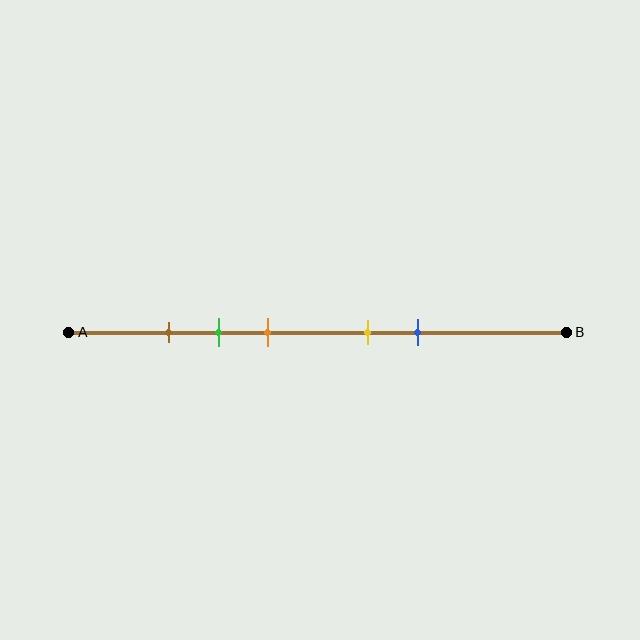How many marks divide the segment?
There are 5 marks dividing the segment.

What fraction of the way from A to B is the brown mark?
The brown mark is approximately 20% (0.2) of the way from A to B.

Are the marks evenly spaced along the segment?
No, the marks are not evenly spaced.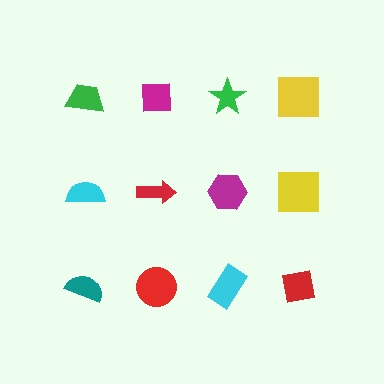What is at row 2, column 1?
A cyan semicircle.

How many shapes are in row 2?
4 shapes.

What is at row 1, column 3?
A green star.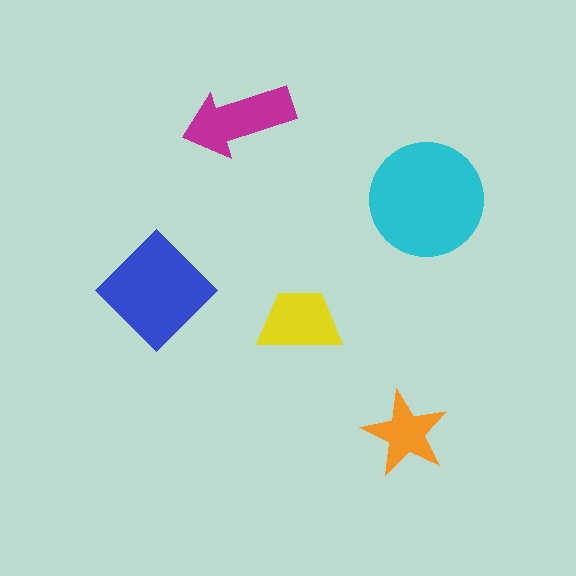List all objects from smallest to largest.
The orange star, the yellow trapezoid, the magenta arrow, the blue diamond, the cyan circle.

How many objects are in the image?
There are 5 objects in the image.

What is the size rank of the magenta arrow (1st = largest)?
3rd.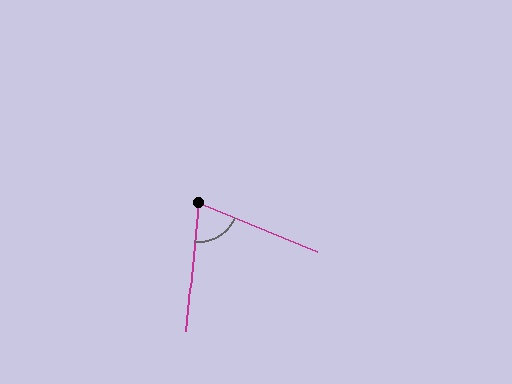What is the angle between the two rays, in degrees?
Approximately 73 degrees.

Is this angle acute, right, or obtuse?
It is acute.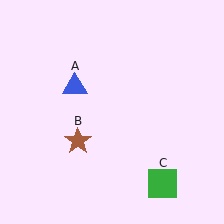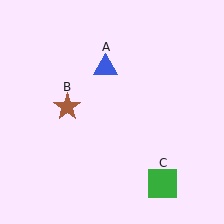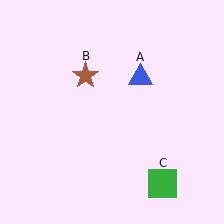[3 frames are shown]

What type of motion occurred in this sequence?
The blue triangle (object A), brown star (object B) rotated clockwise around the center of the scene.